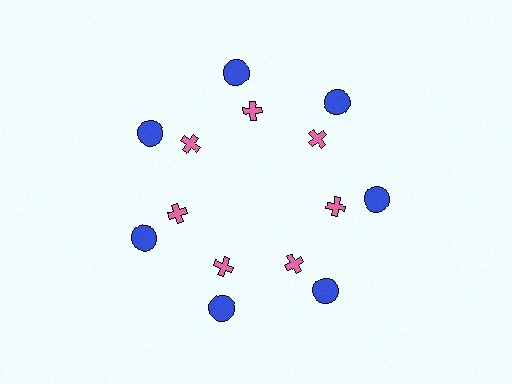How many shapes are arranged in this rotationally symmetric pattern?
There are 14 shapes, arranged in 7 groups of 2.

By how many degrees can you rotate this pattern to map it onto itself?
The pattern maps onto itself every 51 degrees of rotation.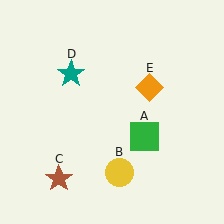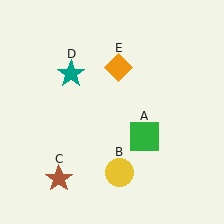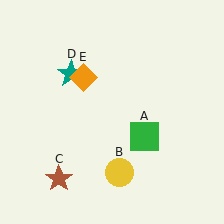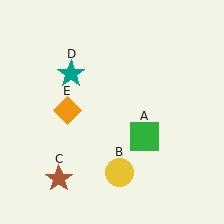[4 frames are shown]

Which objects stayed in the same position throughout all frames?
Green square (object A) and yellow circle (object B) and brown star (object C) and teal star (object D) remained stationary.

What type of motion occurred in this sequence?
The orange diamond (object E) rotated counterclockwise around the center of the scene.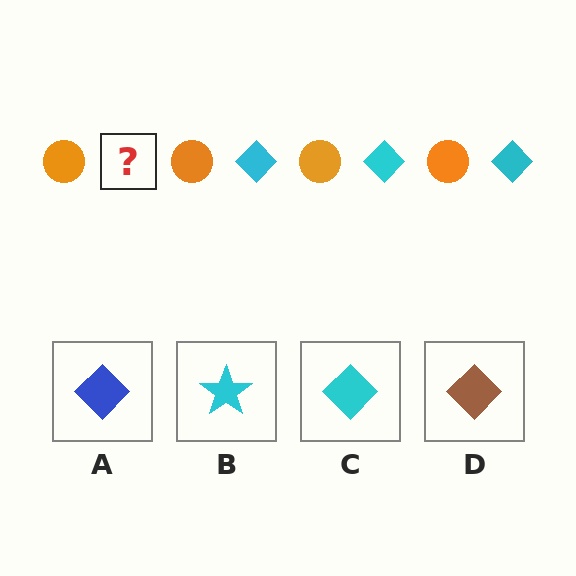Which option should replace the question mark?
Option C.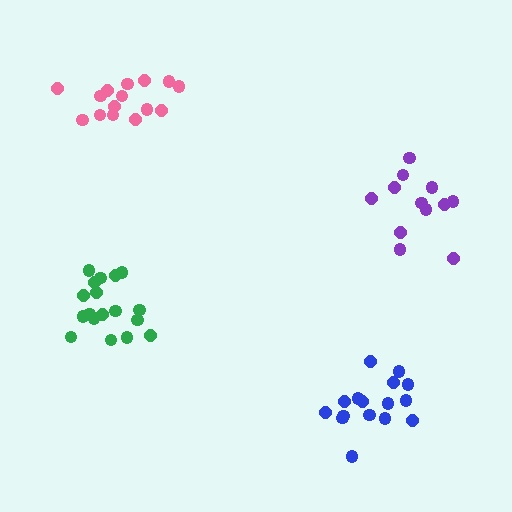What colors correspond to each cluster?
The clusters are colored: blue, pink, green, purple.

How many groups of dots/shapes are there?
There are 4 groups.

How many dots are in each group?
Group 1: 16 dots, Group 2: 15 dots, Group 3: 18 dots, Group 4: 12 dots (61 total).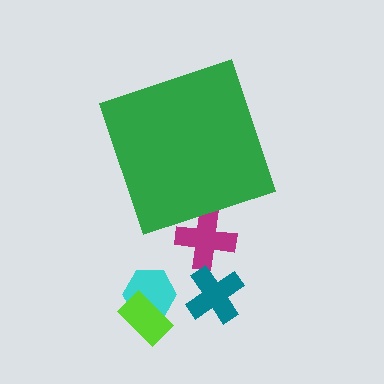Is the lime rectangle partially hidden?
No, the lime rectangle is fully visible.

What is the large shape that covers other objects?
A green diamond.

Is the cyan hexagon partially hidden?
No, the cyan hexagon is fully visible.